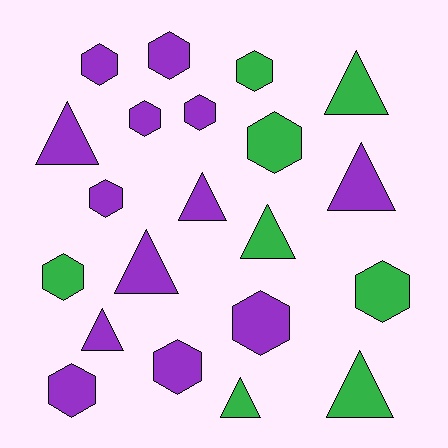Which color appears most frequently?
Purple, with 13 objects.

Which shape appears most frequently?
Hexagon, with 12 objects.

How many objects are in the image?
There are 21 objects.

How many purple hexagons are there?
There are 8 purple hexagons.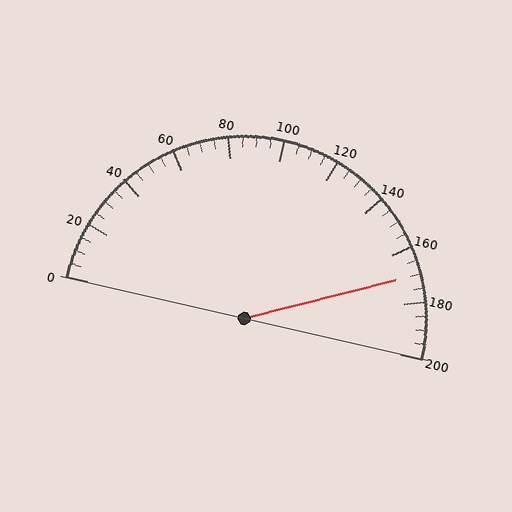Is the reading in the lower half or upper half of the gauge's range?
The reading is in the upper half of the range (0 to 200).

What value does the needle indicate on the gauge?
The needle indicates approximately 170.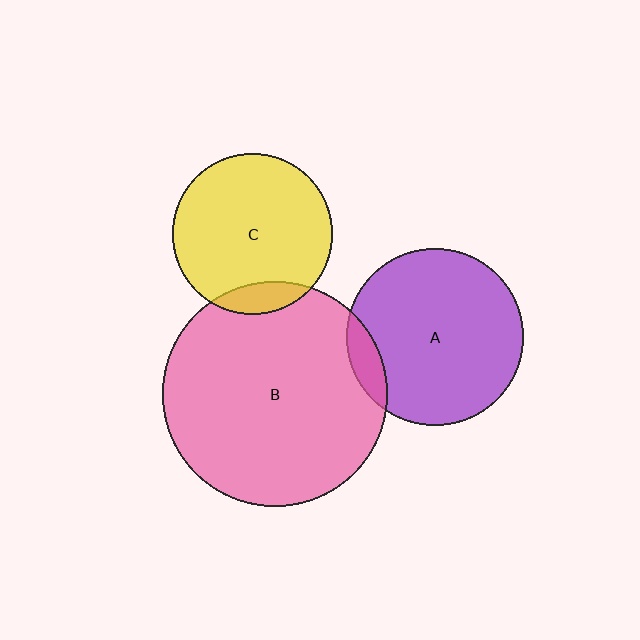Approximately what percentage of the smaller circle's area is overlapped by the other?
Approximately 10%.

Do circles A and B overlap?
Yes.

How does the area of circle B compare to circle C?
Approximately 2.0 times.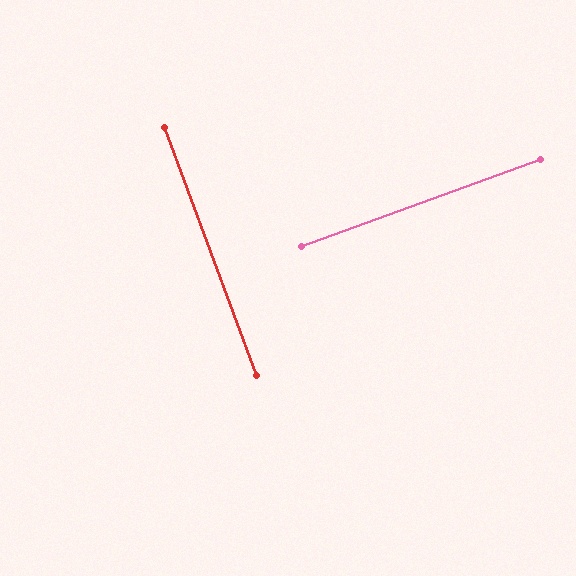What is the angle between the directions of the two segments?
Approximately 90 degrees.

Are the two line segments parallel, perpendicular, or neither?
Perpendicular — they meet at approximately 90°.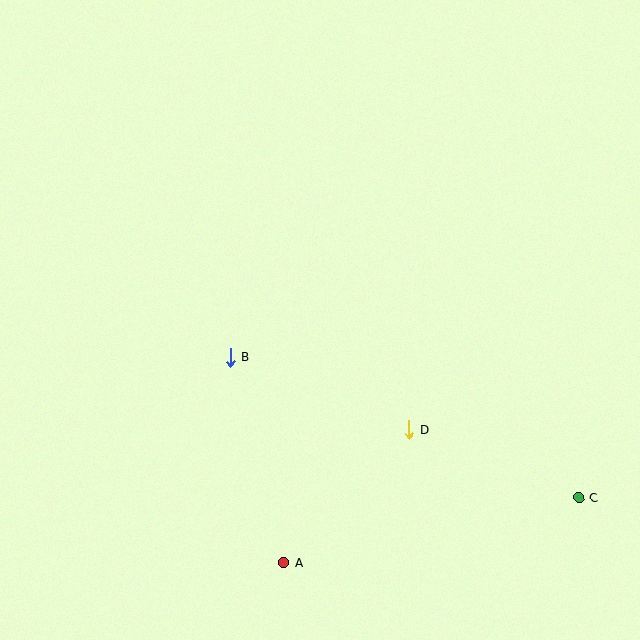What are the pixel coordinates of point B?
Point B is at (230, 357).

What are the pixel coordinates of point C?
Point C is at (579, 498).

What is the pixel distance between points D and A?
The distance between D and A is 182 pixels.